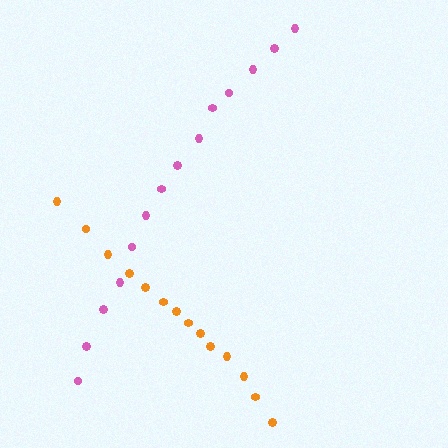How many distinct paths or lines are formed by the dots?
There are 2 distinct paths.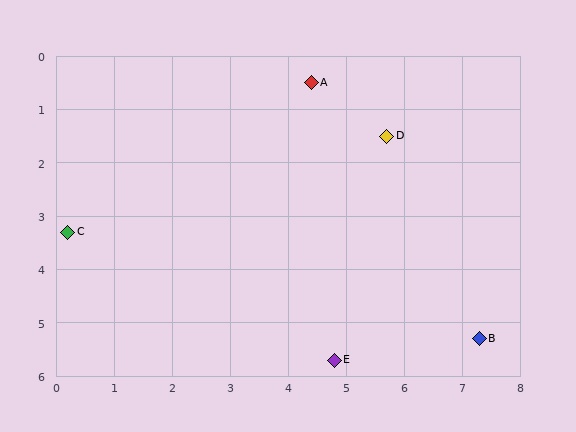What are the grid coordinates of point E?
Point E is at approximately (4.8, 5.7).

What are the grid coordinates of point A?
Point A is at approximately (4.4, 0.5).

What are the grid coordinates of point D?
Point D is at approximately (5.7, 1.5).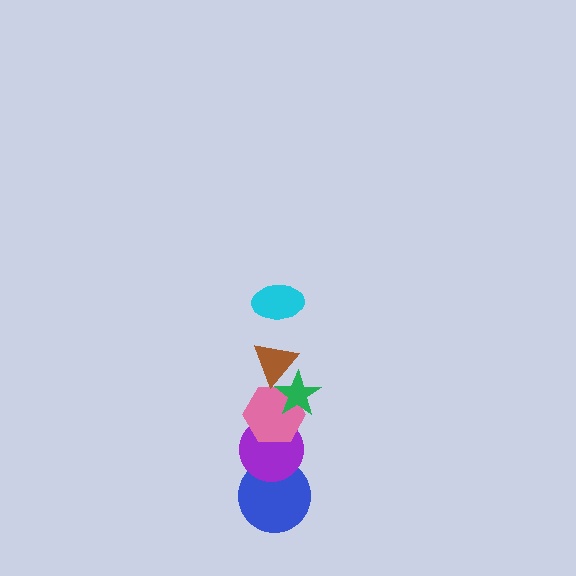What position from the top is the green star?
The green star is 3rd from the top.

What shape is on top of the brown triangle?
The cyan ellipse is on top of the brown triangle.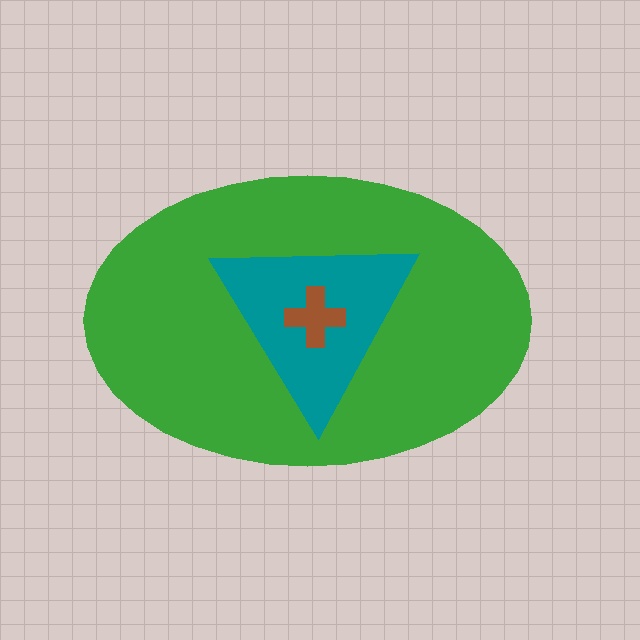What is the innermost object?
The brown cross.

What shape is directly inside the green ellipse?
The teal triangle.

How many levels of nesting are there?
3.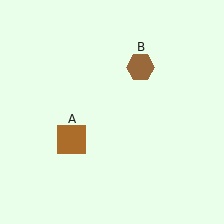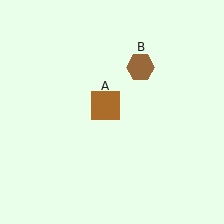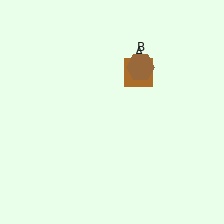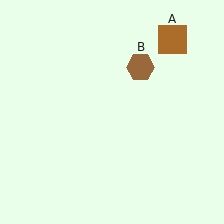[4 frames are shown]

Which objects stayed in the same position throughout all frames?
Brown hexagon (object B) remained stationary.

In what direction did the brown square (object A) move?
The brown square (object A) moved up and to the right.